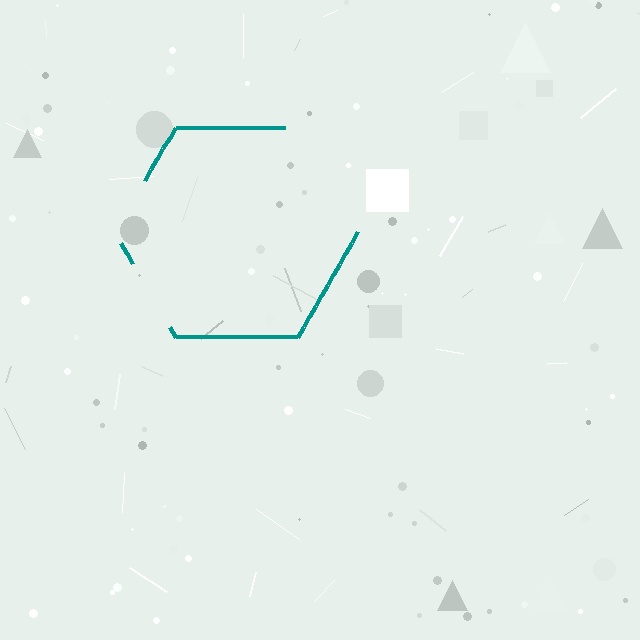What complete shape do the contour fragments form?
The contour fragments form a hexagon.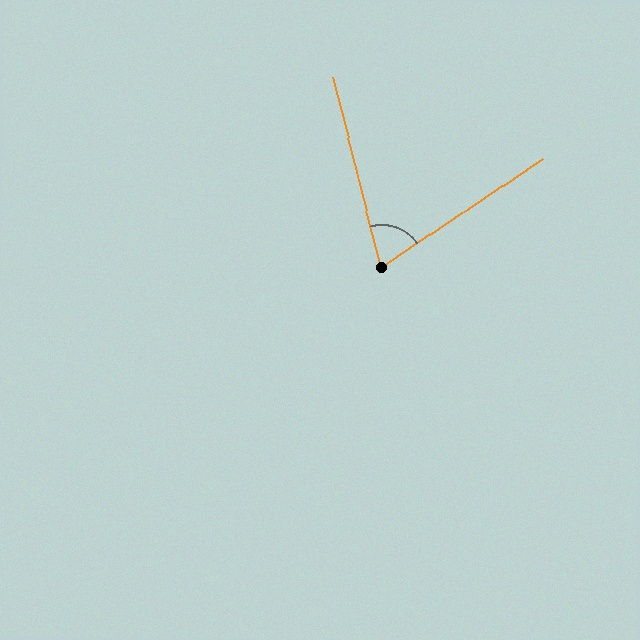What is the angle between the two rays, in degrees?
Approximately 70 degrees.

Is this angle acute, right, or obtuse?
It is acute.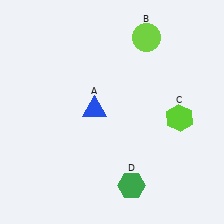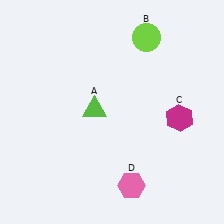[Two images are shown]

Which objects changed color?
A changed from blue to lime. C changed from lime to magenta. D changed from green to pink.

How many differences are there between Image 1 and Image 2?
There are 3 differences between the two images.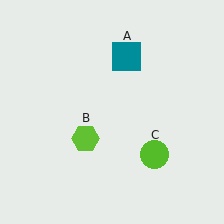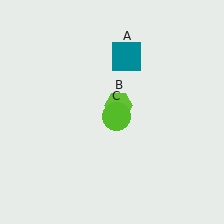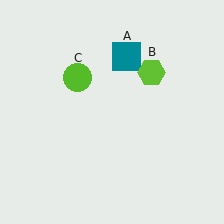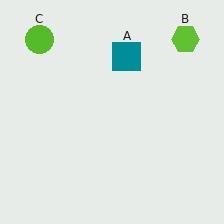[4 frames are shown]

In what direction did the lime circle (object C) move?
The lime circle (object C) moved up and to the left.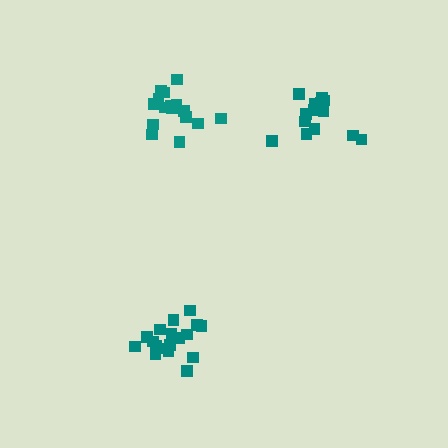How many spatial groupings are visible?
There are 3 spatial groupings.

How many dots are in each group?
Group 1: 14 dots, Group 2: 18 dots, Group 3: 16 dots (48 total).